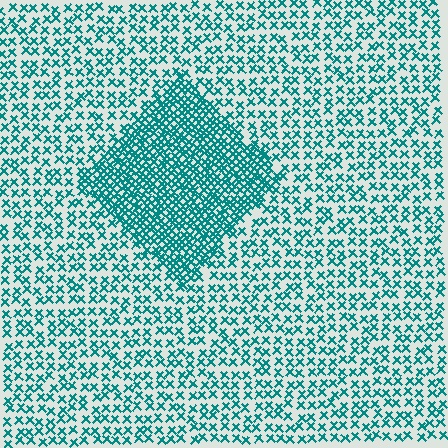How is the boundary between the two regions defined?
The boundary is defined by a change in element density (approximately 2.3x ratio). All elements are the same color, size, and shape.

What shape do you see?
I see a diamond.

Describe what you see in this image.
The image contains small teal elements arranged at two different densities. A diamond-shaped region is visible where the elements are more densely packed than the surrounding area.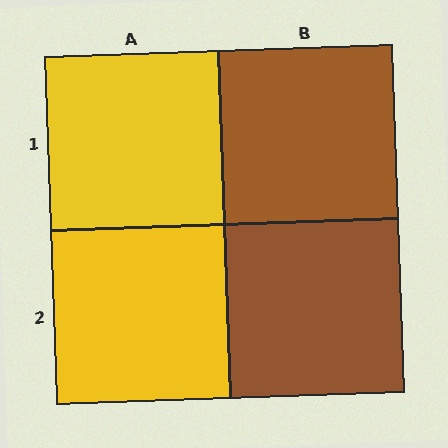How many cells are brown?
2 cells are brown.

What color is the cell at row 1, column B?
Brown.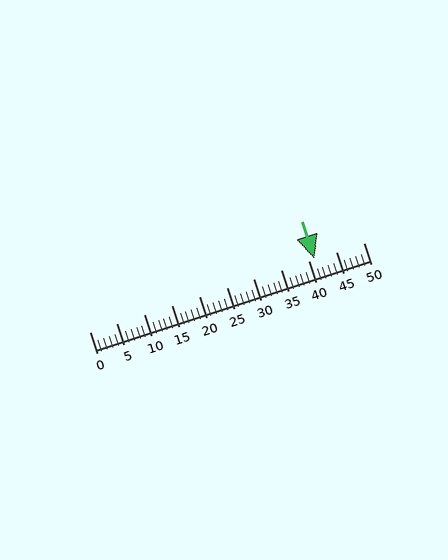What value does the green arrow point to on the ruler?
The green arrow points to approximately 41.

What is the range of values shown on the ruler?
The ruler shows values from 0 to 50.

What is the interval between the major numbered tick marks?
The major tick marks are spaced 5 units apart.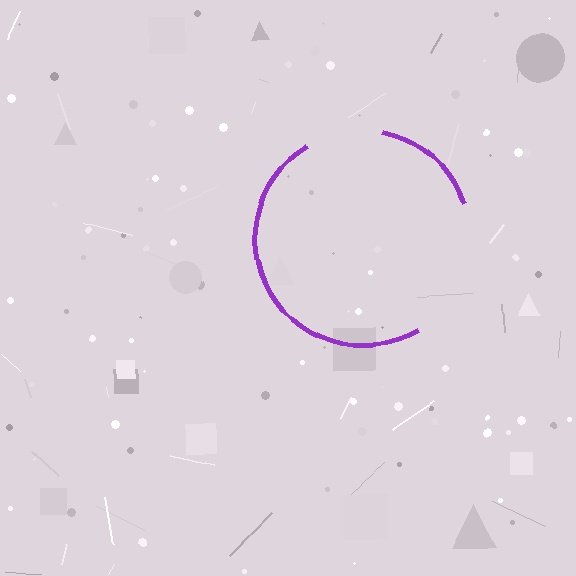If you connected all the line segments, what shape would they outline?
They would outline a circle.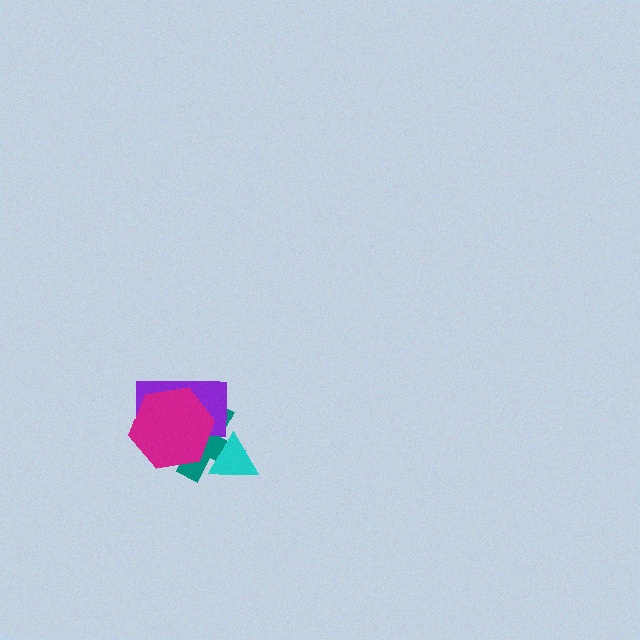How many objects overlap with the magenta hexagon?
2 objects overlap with the magenta hexagon.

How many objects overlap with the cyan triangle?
1 object overlaps with the cyan triangle.